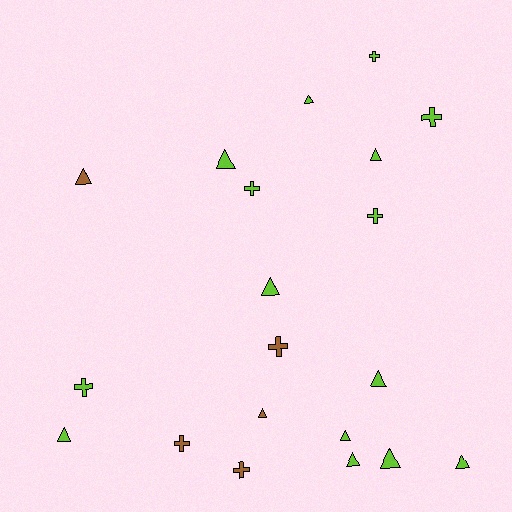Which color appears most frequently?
Lime, with 15 objects.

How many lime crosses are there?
There are 5 lime crosses.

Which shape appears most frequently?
Triangle, with 12 objects.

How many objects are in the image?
There are 20 objects.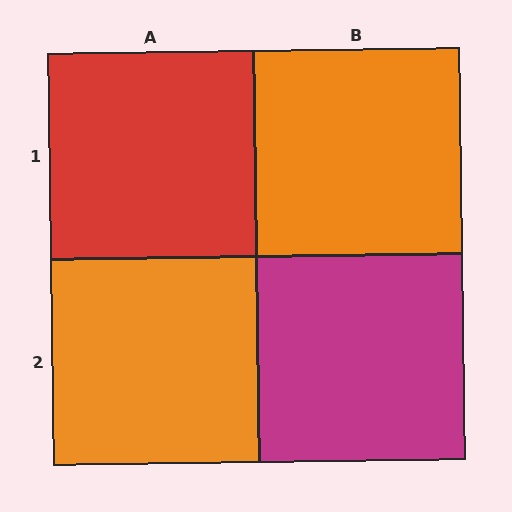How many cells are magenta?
1 cell is magenta.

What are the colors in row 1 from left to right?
Red, orange.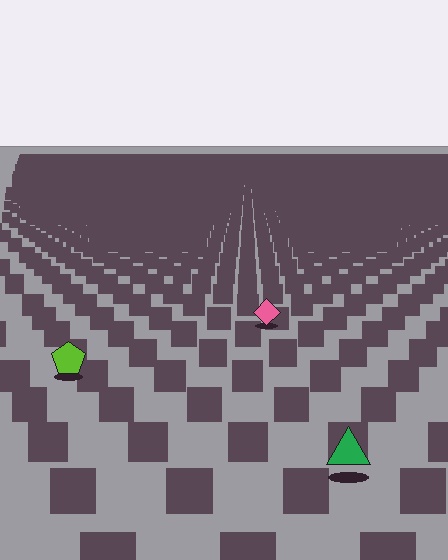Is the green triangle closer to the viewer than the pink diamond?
Yes. The green triangle is closer — you can tell from the texture gradient: the ground texture is coarser near it.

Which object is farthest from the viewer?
The pink diamond is farthest from the viewer. It appears smaller and the ground texture around it is denser.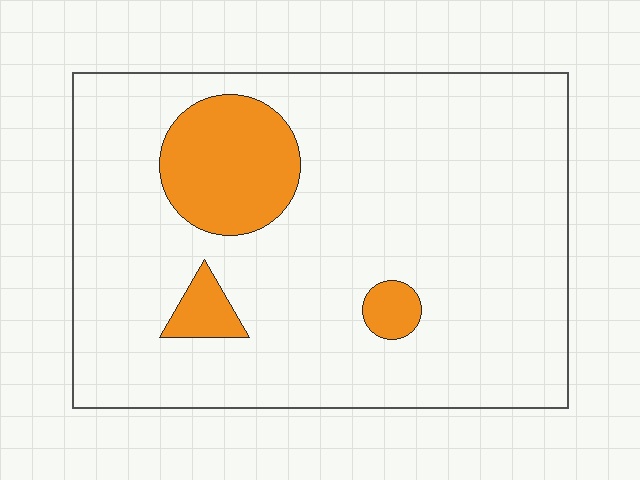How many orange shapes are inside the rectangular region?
3.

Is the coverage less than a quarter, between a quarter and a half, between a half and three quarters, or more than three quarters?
Less than a quarter.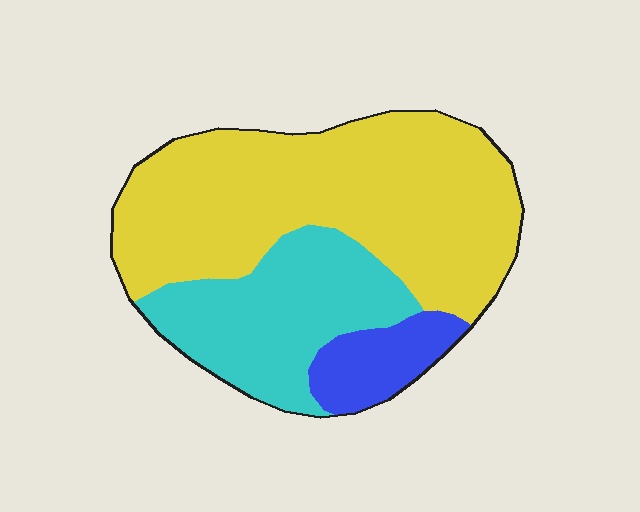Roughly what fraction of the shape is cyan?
Cyan takes up about one quarter (1/4) of the shape.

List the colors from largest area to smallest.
From largest to smallest: yellow, cyan, blue.